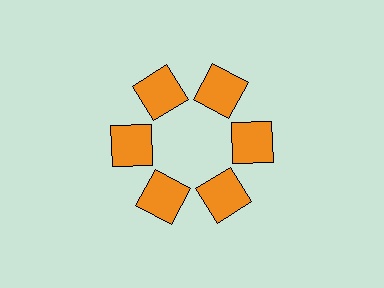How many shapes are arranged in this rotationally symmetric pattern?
There are 6 shapes, arranged in 6 groups of 1.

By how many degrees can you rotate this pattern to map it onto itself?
The pattern maps onto itself every 60 degrees of rotation.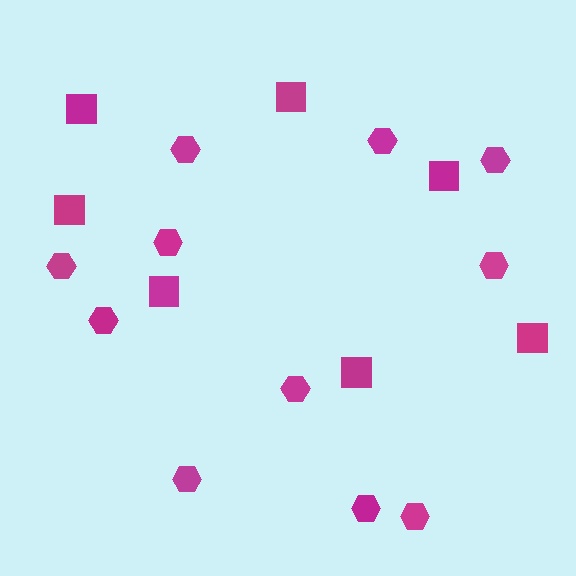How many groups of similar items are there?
There are 2 groups: one group of hexagons (11) and one group of squares (7).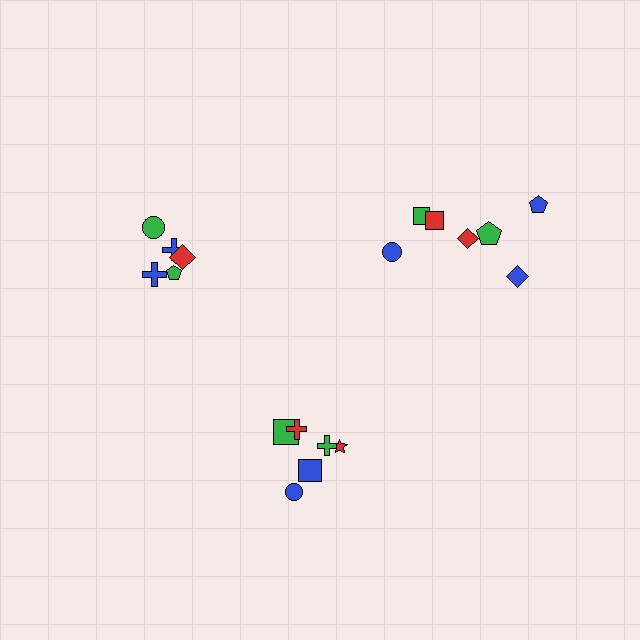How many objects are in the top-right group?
There are 7 objects.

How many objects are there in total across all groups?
There are 18 objects.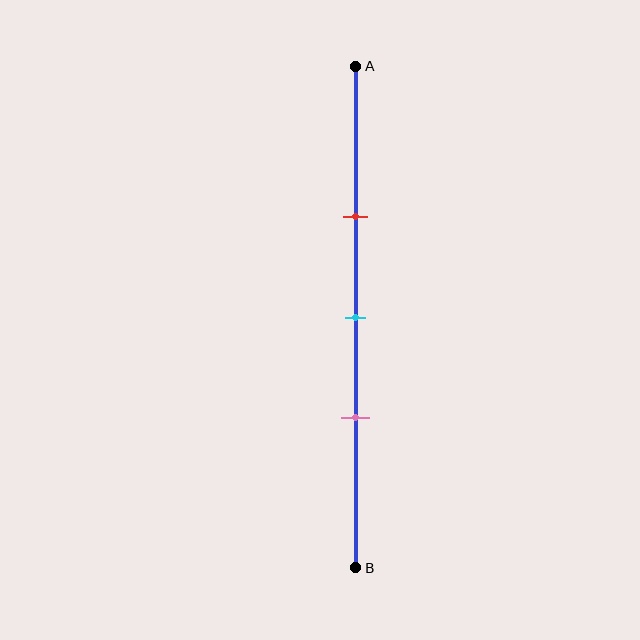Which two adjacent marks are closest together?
The cyan and pink marks are the closest adjacent pair.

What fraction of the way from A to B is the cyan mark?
The cyan mark is approximately 50% (0.5) of the way from A to B.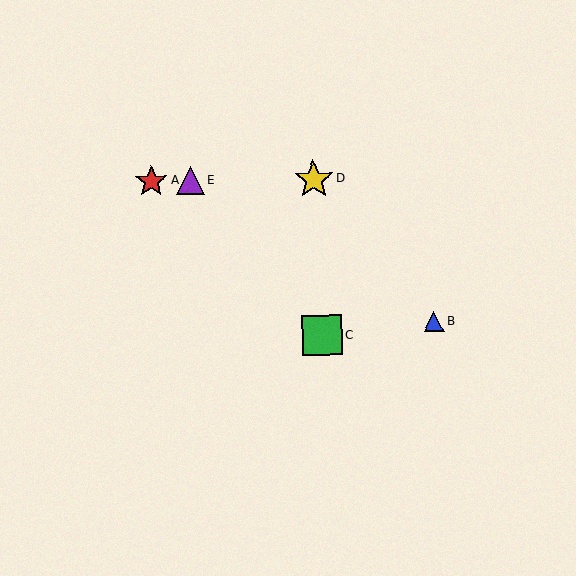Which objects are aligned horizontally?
Objects A, D, E are aligned horizontally.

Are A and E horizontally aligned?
Yes, both are at y≈181.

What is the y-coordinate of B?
Object B is at y≈322.